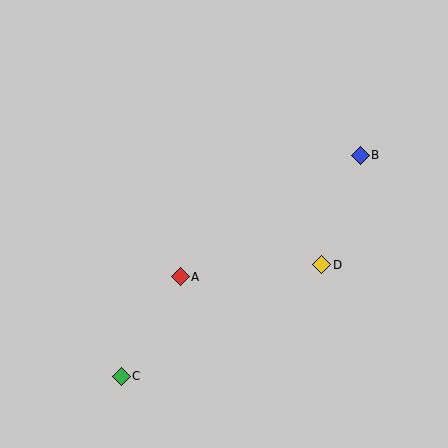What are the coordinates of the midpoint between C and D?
The midpoint between C and D is at (221, 321).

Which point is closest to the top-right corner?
Point B is closest to the top-right corner.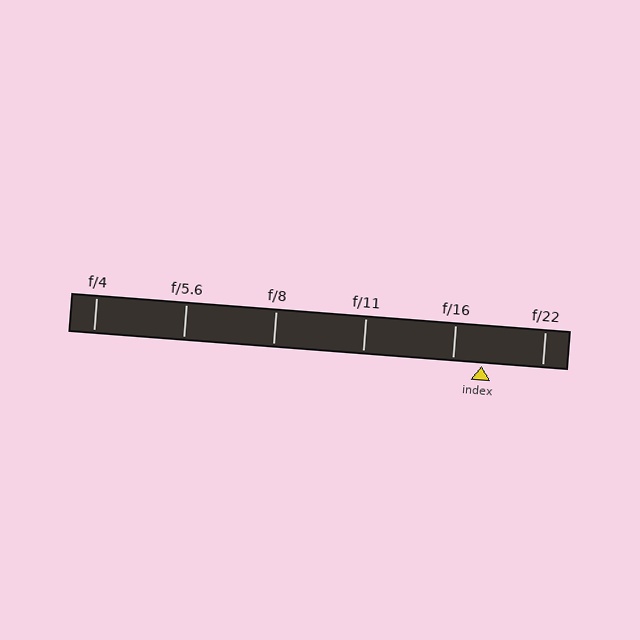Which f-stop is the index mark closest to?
The index mark is closest to f/16.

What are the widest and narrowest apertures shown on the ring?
The widest aperture shown is f/4 and the narrowest is f/22.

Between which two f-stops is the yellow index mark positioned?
The index mark is between f/16 and f/22.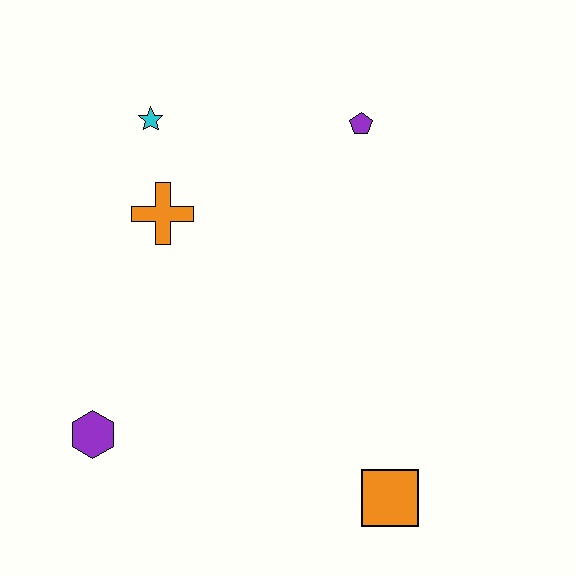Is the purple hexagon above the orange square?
Yes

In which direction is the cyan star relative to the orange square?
The cyan star is above the orange square.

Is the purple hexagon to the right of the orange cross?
No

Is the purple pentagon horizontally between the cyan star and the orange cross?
No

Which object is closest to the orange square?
The purple hexagon is closest to the orange square.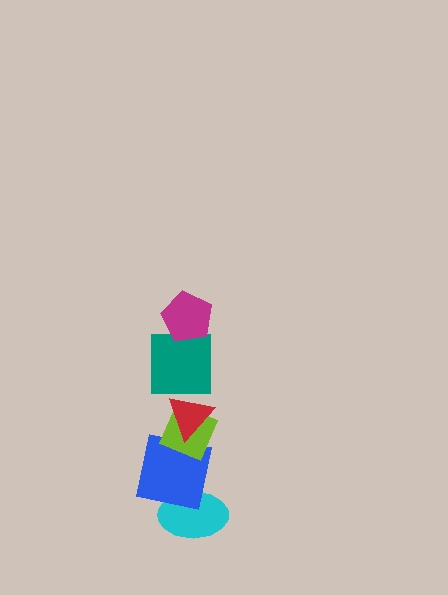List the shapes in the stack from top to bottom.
From top to bottom: the magenta pentagon, the teal square, the red triangle, the lime diamond, the blue square, the cyan ellipse.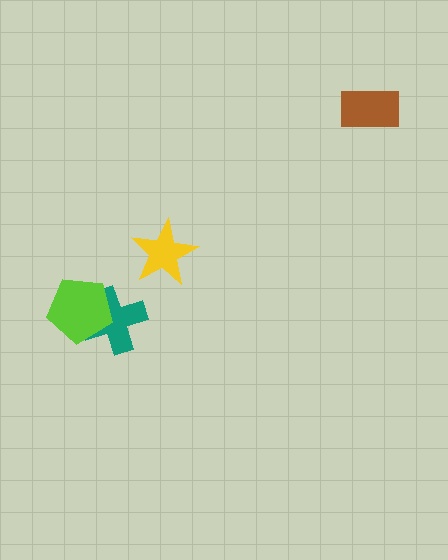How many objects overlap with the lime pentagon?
1 object overlaps with the lime pentagon.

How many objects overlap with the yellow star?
0 objects overlap with the yellow star.